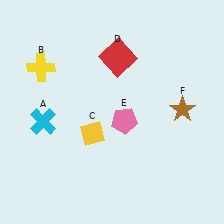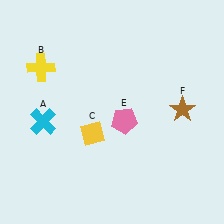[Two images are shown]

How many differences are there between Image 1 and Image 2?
There is 1 difference between the two images.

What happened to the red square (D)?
The red square (D) was removed in Image 2. It was in the top-right area of Image 1.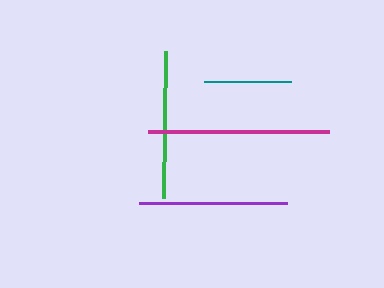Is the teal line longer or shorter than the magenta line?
The magenta line is longer than the teal line.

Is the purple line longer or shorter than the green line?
The purple line is longer than the green line.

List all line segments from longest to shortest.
From longest to shortest: magenta, purple, green, teal.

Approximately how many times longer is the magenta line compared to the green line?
The magenta line is approximately 1.2 times the length of the green line.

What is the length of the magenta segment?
The magenta segment is approximately 181 pixels long.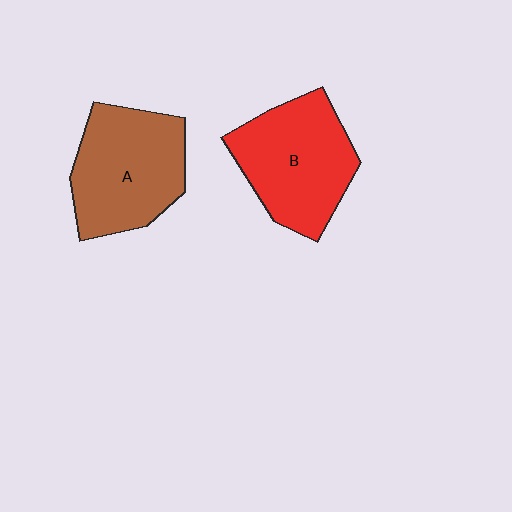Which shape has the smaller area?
Shape A (brown).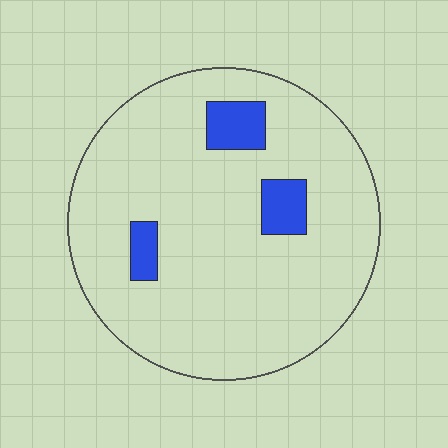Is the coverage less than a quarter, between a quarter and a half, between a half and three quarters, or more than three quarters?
Less than a quarter.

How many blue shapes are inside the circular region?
3.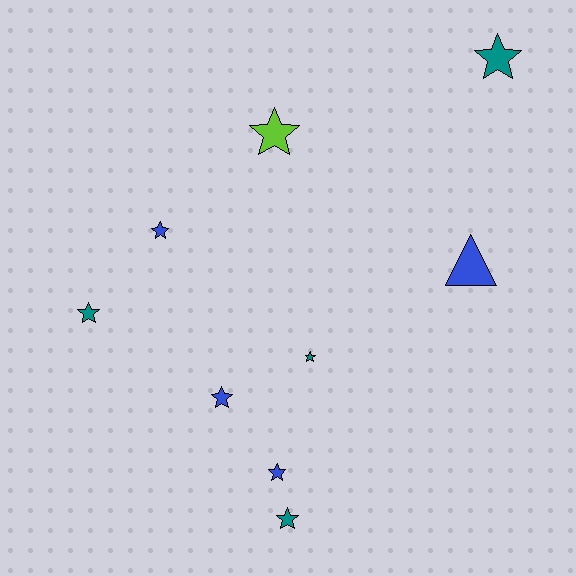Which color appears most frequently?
Teal, with 4 objects.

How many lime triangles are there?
There are no lime triangles.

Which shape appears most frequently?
Star, with 8 objects.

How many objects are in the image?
There are 9 objects.